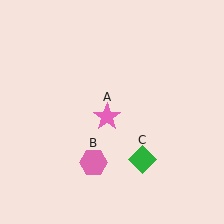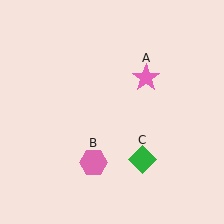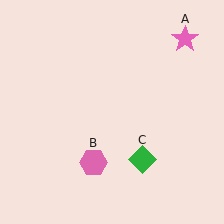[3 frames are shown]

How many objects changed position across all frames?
1 object changed position: pink star (object A).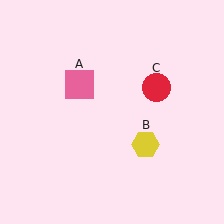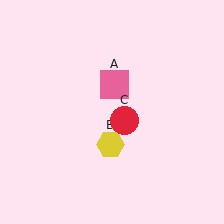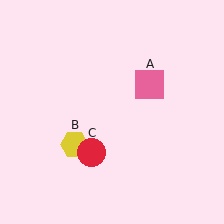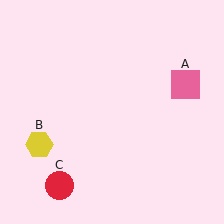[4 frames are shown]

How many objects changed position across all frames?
3 objects changed position: pink square (object A), yellow hexagon (object B), red circle (object C).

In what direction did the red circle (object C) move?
The red circle (object C) moved down and to the left.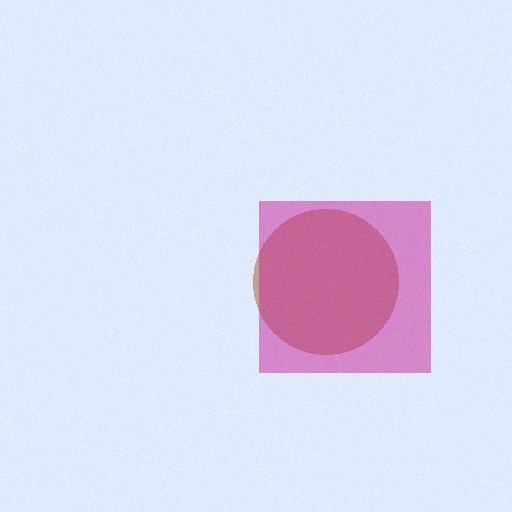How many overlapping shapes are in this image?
There are 2 overlapping shapes in the image.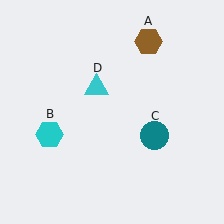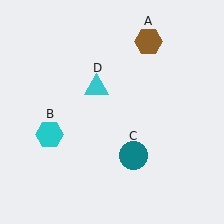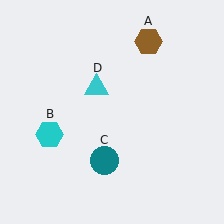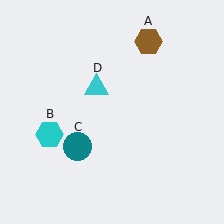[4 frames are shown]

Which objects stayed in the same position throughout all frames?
Brown hexagon (object A) and cyan hexagon (object B) and cyan triangle (object D) remained stationary.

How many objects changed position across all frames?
1 object changed position: teal circle (object C).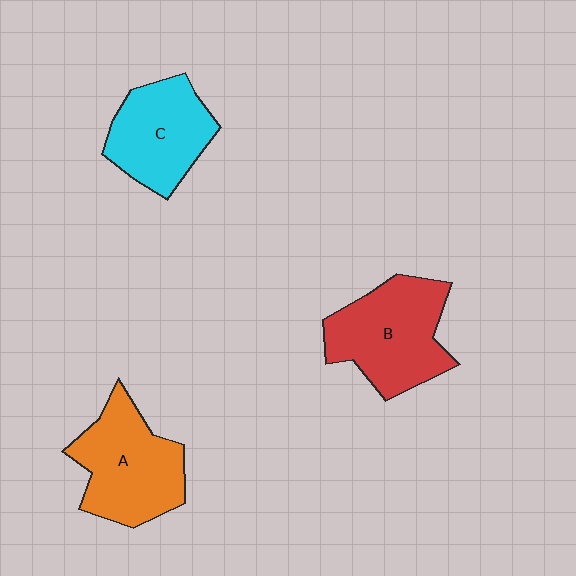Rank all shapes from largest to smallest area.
From largest to smallest: B (red), A (orange), C (cyan).